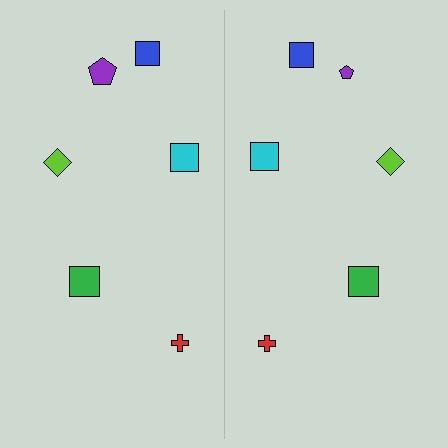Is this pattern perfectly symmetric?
No, the pattern is not perfectly symmetric. The purple pentagon on the right side has a different size than its mirror counterpart.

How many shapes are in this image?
There are 12 shapes in this image.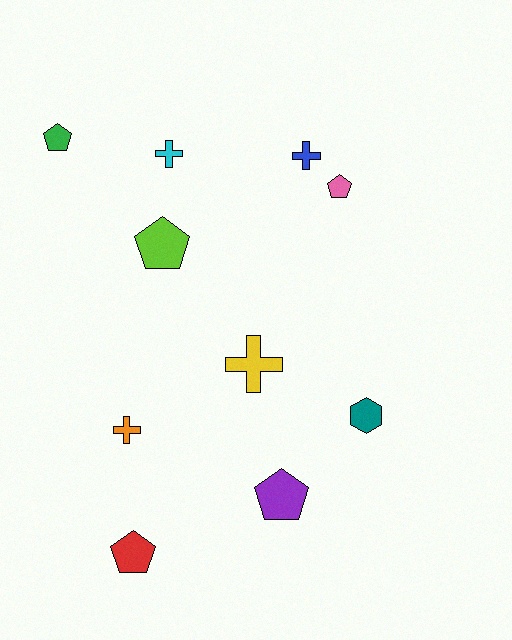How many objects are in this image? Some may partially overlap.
There are 10 objects.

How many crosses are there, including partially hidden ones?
There are 4 crosses.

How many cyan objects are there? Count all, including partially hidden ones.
There is 1 cyan object.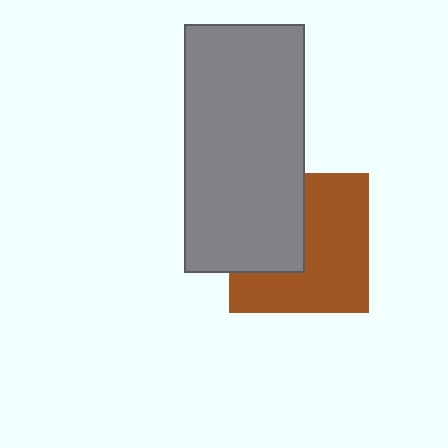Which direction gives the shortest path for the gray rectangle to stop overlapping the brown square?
Moving left gives the shortest separation.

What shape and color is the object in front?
The object in front is a gray rectangle.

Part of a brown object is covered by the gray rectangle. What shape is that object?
It is a square.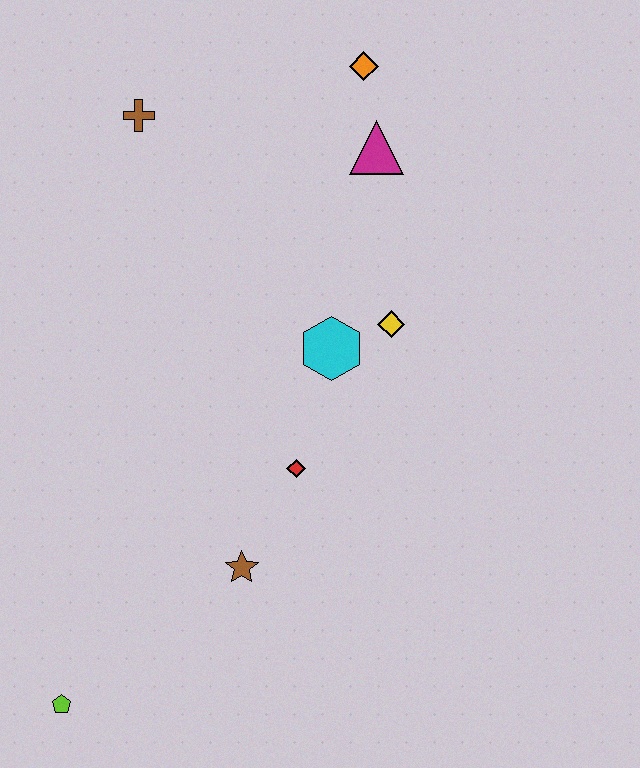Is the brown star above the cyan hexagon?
No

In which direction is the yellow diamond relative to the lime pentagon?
The yellow diamond is above the lime pentagon.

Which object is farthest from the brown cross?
The lime pentagon is farthest from the brown cross.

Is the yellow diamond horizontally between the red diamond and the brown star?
No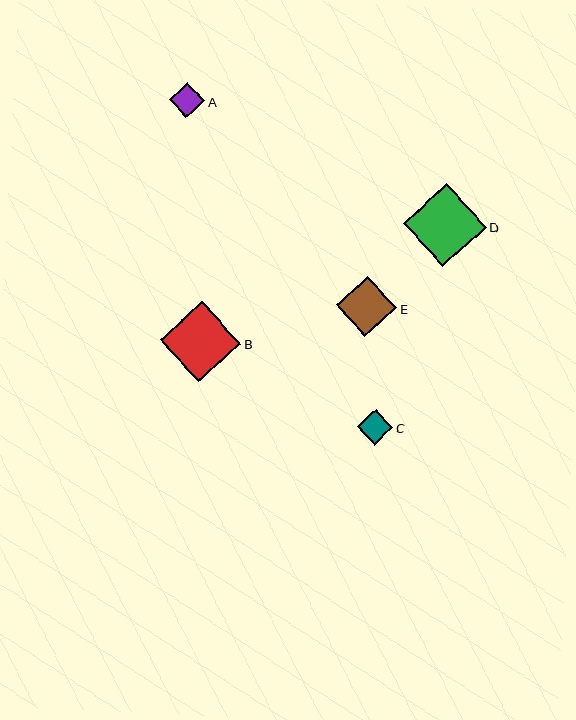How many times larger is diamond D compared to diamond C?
Diamond D is approximately 2.3 times the size of diamond C.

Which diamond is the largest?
Diamond D is the largest with a size of approximately 83 pixels.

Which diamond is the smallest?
Diamond A is the smallest with a size of approximately 35 pixels.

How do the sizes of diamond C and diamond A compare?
Diamond C and diamond A are approximately the same size.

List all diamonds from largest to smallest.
From largest to smallest: D, B, E, C, A.